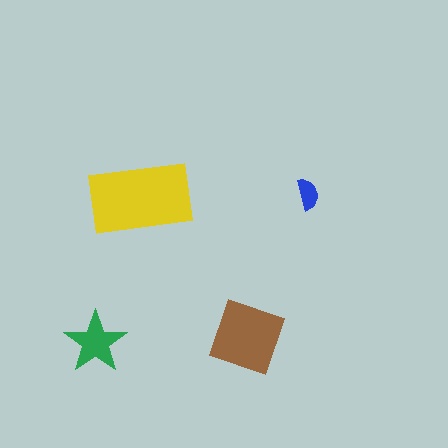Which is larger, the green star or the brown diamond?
The brown diamond.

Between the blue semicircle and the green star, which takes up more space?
The green star.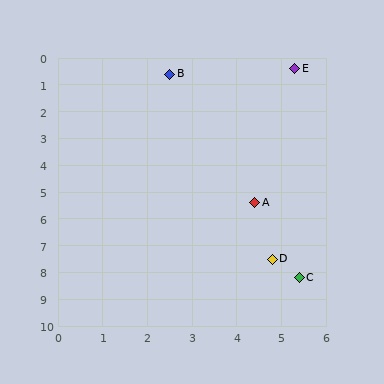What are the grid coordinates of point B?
Point B is at approximately (2.5, 0.6).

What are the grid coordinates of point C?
Point C is at approximately (5.4, 8.2).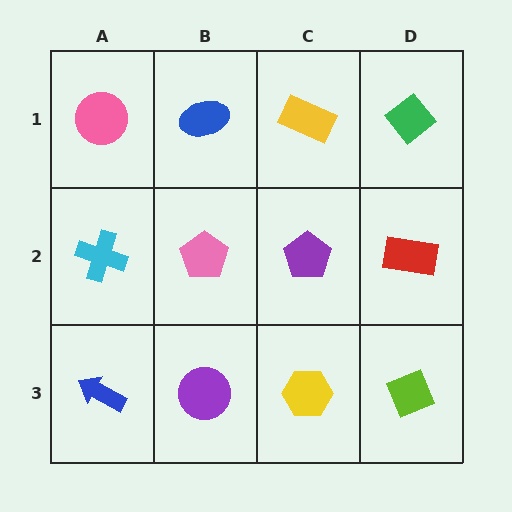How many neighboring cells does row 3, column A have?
2.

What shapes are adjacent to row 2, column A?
A pink circle (row 1, column A), a blue arrow (row 3, column A), a pink pentagon (row 2, column B).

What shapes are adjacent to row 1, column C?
A purple pentagon (row 2, column C), a blue ellipse (row 1, column B), a green diamond (row 1, column D).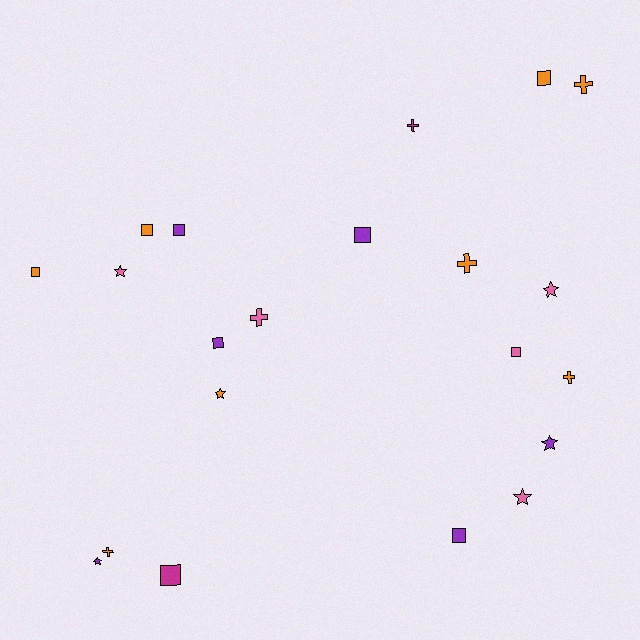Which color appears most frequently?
Orange, with 8 objects.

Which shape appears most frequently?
Square, with 9 objects.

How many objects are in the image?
There are 21 objects.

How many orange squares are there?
There are 3 orange squares.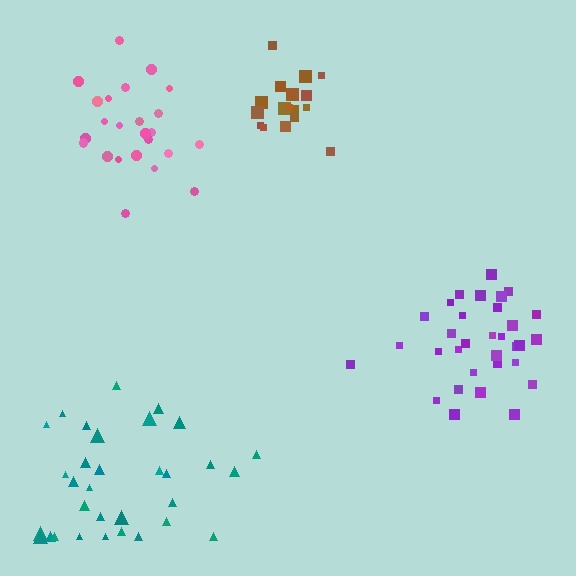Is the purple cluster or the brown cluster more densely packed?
Brown.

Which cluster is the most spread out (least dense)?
Teal.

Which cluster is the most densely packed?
Brown.